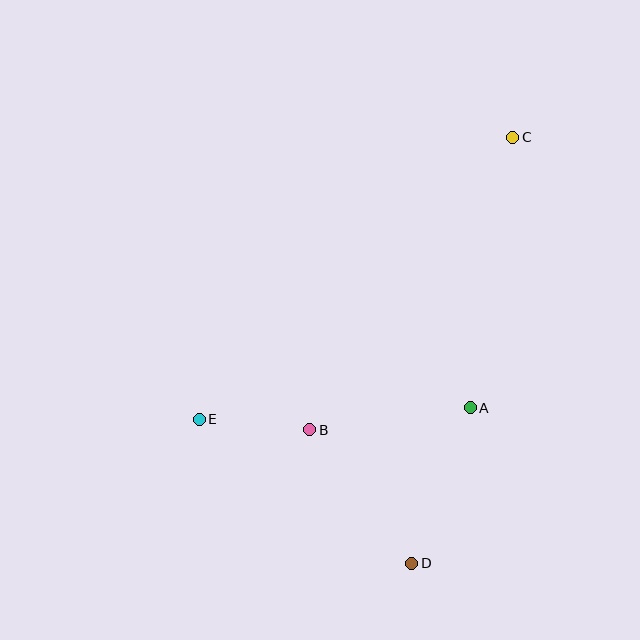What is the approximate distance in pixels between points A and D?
The distance between A and D is approximately 166 pixels.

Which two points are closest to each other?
Points B and E are closest to each other.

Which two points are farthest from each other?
Points C and D are farthest from each other.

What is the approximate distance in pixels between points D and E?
The distance between D and E is approximately 256 pixels.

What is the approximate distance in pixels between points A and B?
The distance between A and B is approximately 162 pixels.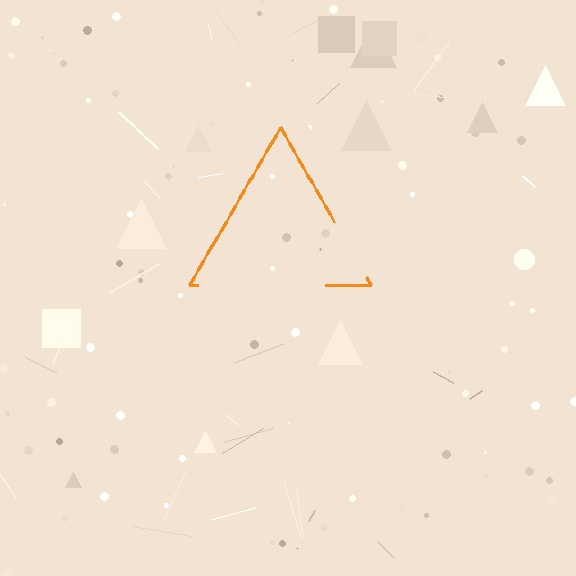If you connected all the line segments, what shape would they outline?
They would outline a triangle.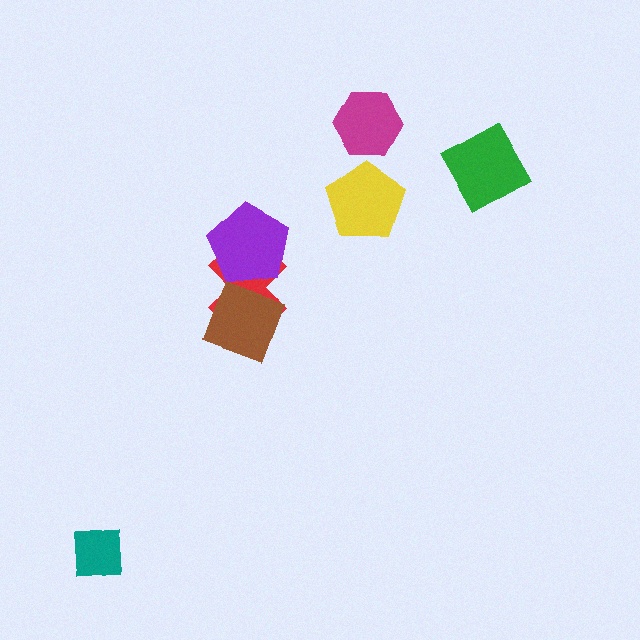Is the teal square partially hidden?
No, no other shape covers it.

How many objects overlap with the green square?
0 objects overlap with the green square.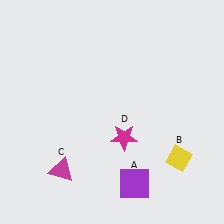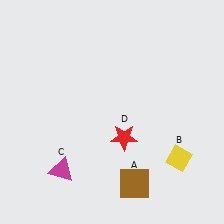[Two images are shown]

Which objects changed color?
A changed from purple to brown. D changed from magenta to red.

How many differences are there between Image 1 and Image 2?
There are 2 differences between the two images.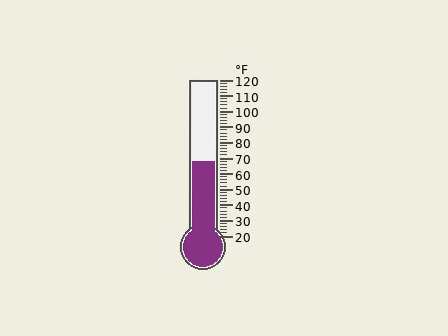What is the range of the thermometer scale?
The thermometer scale ranges from 20°F to 120°F.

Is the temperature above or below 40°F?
The temperature is above 40°F.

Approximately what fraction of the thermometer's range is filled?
The thermometer is filled to approximately 50% of its range.